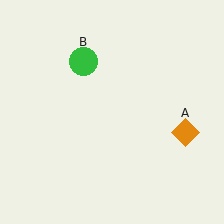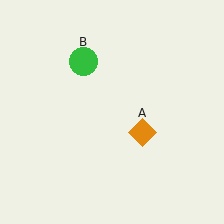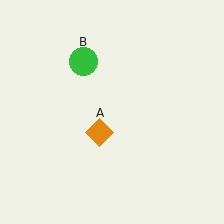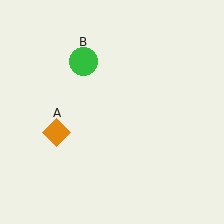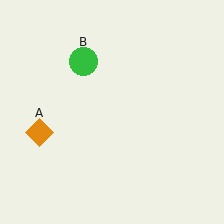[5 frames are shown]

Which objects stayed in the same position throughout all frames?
Green circle (object B) remained stationary.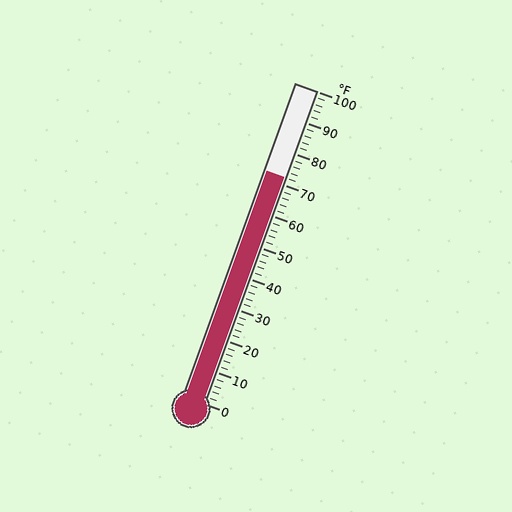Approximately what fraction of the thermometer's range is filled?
The thermometer is filled to approximately 70% of its range.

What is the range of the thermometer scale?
The thermometer scale ranges from 0°F to 100°F.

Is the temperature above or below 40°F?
The temperature is above 40°F.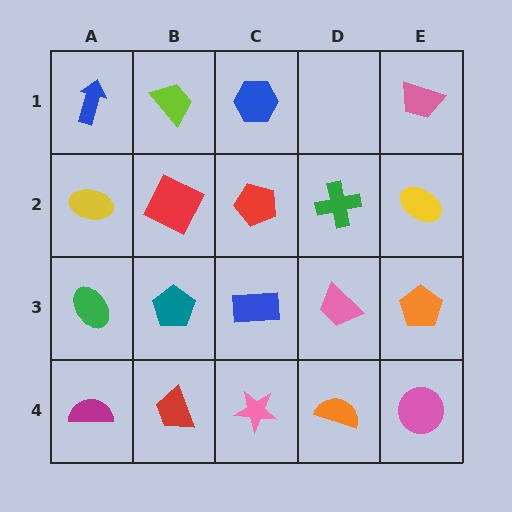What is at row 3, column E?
An orange pentagon.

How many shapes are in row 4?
5 shapes.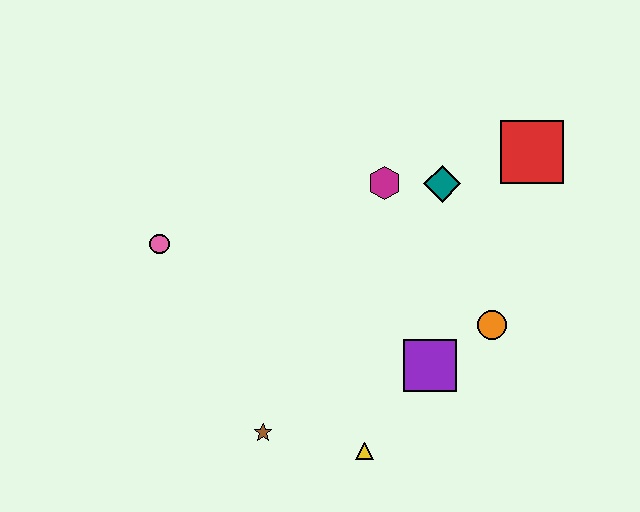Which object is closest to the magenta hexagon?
The teal diamond is closest to the magenta hexagon.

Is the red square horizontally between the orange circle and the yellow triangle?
No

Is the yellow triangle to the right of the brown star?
Yes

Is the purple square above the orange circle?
No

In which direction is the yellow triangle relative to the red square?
The yellow triangle is below the red square.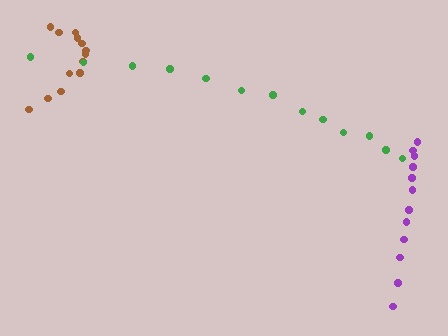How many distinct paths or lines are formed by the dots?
There are 3 distinct paths.